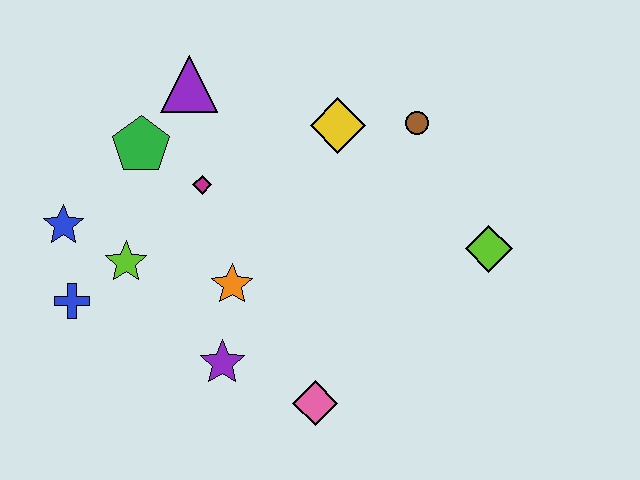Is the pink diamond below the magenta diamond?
Yes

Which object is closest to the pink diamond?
The purple star is closest to the pink diamond.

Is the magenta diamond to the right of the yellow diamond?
No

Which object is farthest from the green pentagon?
The lime diamond is farthest from the green pentagon.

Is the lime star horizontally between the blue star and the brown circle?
Yes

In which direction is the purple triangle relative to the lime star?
The purple triangle is above the lime star.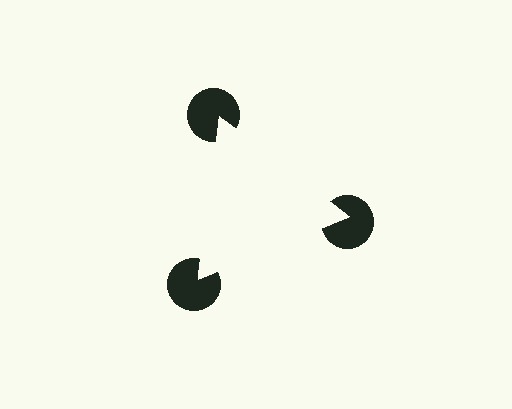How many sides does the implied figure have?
3 sides.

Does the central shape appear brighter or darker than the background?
It typically appears slightly brighter than the background, even though no actual brightness change is drawn.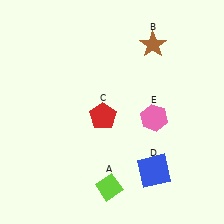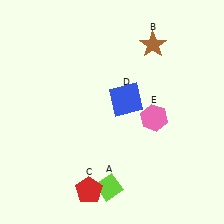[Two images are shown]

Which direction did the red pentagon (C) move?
The red pentagon (C) moved down.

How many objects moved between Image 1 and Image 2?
2 objects moved between the two images.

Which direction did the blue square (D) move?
The blue square (D) moved up.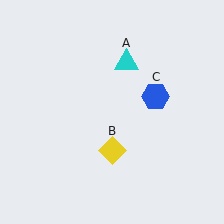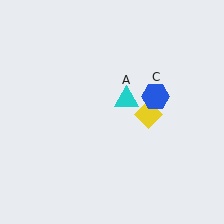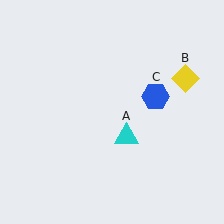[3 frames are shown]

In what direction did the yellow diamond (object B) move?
The yellow diamond (object B) moved up and to the right.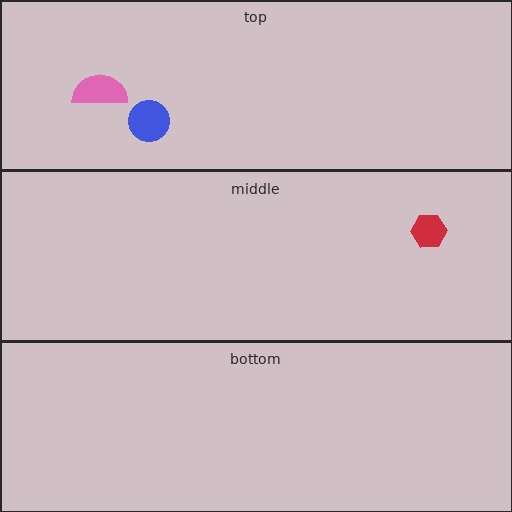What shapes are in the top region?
The pink semicircle, the blue circle.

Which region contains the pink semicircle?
The top region.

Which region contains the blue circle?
The top region.